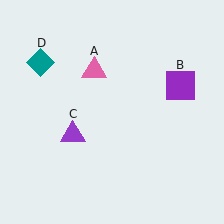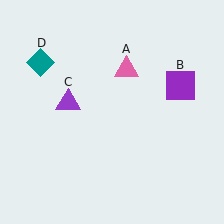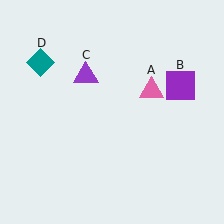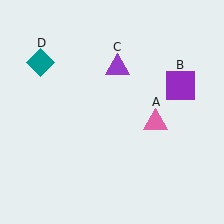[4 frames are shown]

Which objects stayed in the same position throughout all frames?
Purple square (object B) and teal diamond (object D) remained stationary.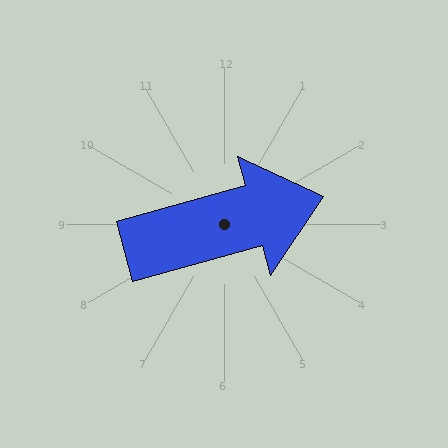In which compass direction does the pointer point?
East.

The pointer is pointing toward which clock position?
Roughly 2 o'clock.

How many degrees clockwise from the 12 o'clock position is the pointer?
Approximately 75 degrees.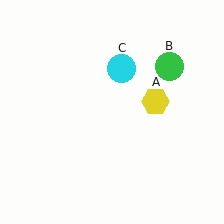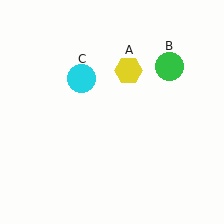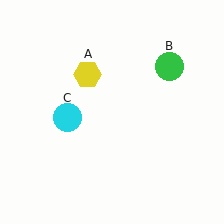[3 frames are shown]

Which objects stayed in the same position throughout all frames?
Green circle (object B) remained stationary.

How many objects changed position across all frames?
2 objects changed position: yellow hexagon (object A), cyan circle (object C).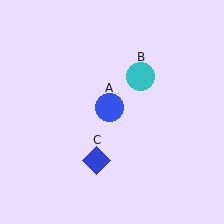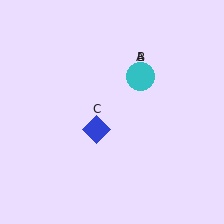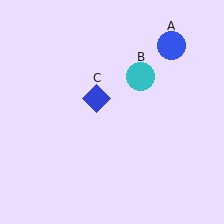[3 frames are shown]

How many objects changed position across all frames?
2 objects changed position: blue circle (object A), blue diamond (object C).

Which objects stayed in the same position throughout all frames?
Cyan circle (object B) remained stationary.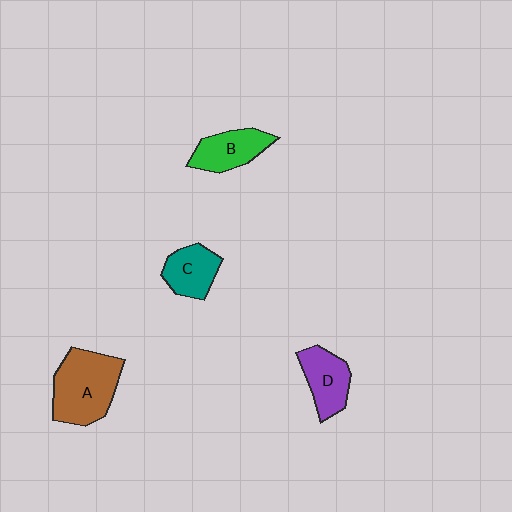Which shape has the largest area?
Shape A (brown).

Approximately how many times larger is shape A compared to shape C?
Approximately 1.8 times.